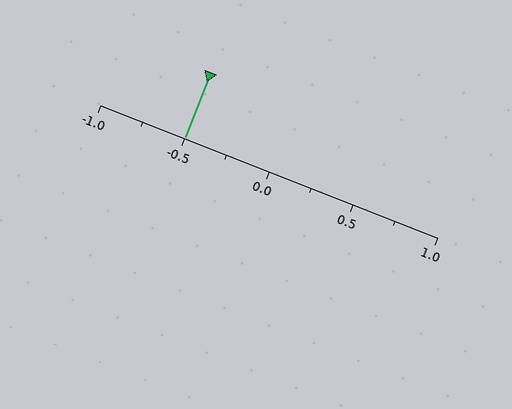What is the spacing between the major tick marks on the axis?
The major ticks are spaced 0.5 apart.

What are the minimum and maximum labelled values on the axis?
The axis runs from -1.0 to 1.0.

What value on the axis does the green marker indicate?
The marker indicates approximately -0.5.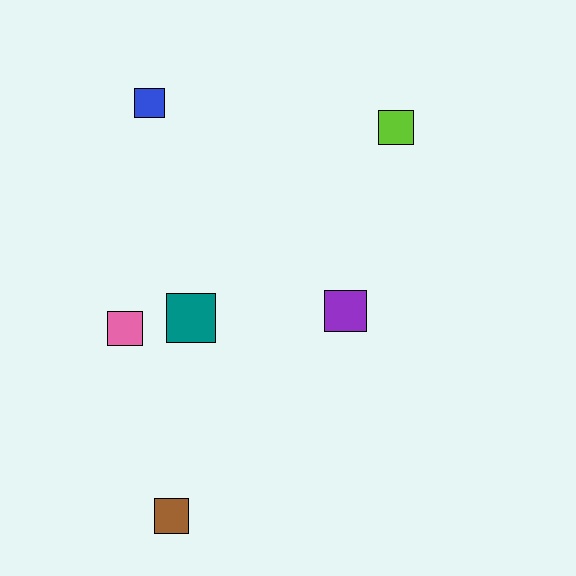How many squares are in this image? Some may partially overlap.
There are 6 squares.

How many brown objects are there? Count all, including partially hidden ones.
There is 1 brown object.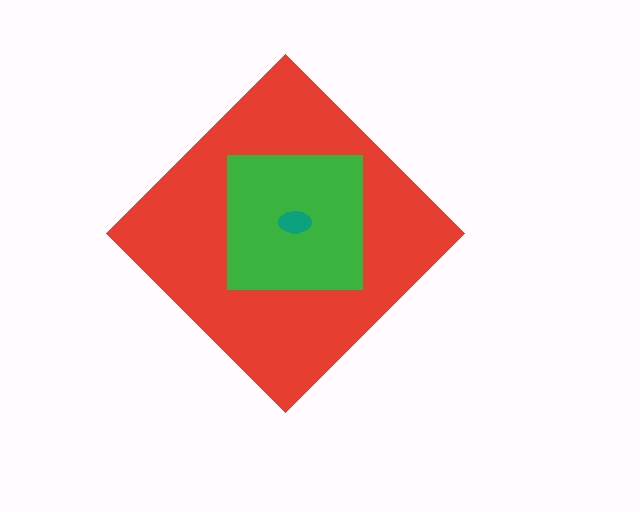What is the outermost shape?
The red diamond.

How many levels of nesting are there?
3.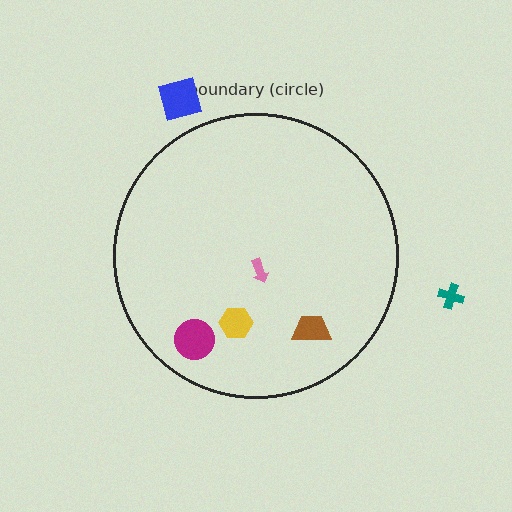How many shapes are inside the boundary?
4 inside, 2 outside.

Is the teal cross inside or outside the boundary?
Outside.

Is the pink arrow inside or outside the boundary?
Inside.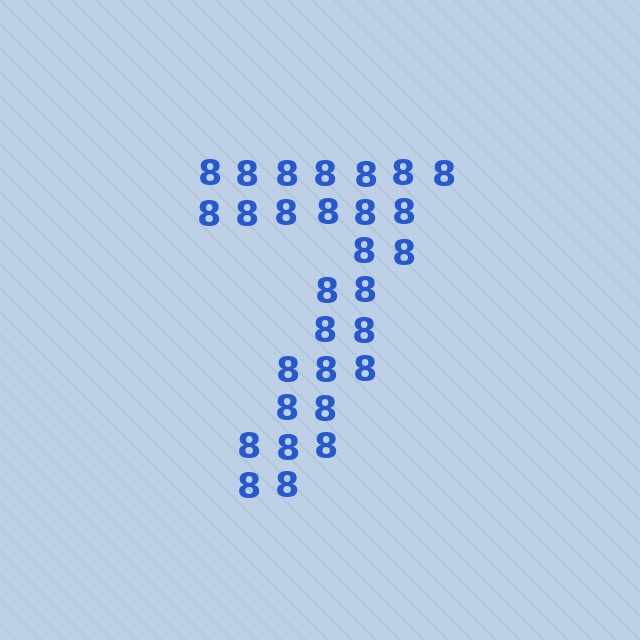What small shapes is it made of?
It is made of small digit 8's.